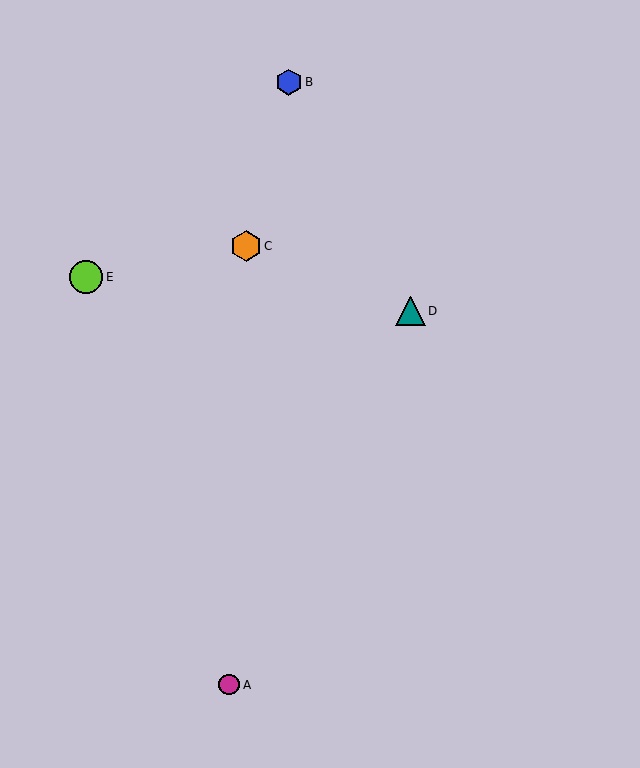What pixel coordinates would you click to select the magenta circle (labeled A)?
Click at (229, 685) to select the magenta circle A.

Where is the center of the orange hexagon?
The center of the orange hexagon is at (246, 246).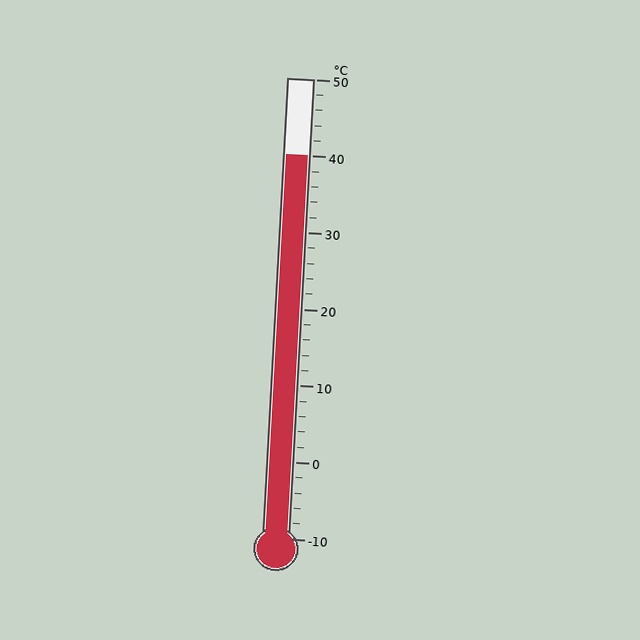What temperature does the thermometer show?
The thermometer shows approximately 40°C.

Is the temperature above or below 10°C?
The temperature is above 10°C.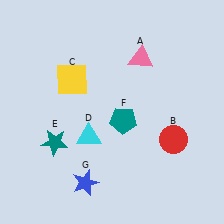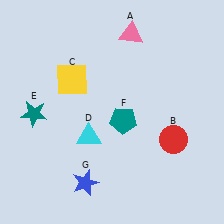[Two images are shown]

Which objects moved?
The objects that moved are: the pink triangle (A), the teal star (E).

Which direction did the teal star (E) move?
The teal star (E) moved up.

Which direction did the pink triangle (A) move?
The pink triangle (A) moved up.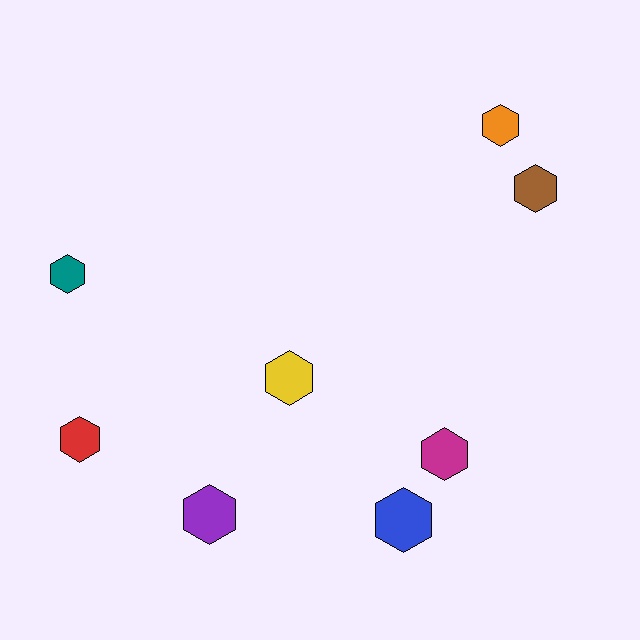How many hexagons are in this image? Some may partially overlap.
There are 8 hexagons.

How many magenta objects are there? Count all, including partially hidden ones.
There is 1 magenta object.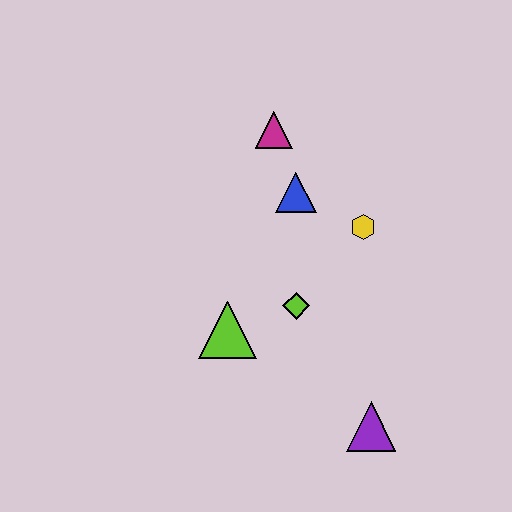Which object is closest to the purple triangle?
The lime diamond is closest to the purple triangle.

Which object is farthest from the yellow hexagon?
The purple triangle is farthest from the yellow hexagon.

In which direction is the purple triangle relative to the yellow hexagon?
The purple triangle is below the yellow hexagon.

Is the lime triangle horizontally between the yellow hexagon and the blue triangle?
No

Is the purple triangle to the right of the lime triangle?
Yes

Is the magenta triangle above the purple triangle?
Yes